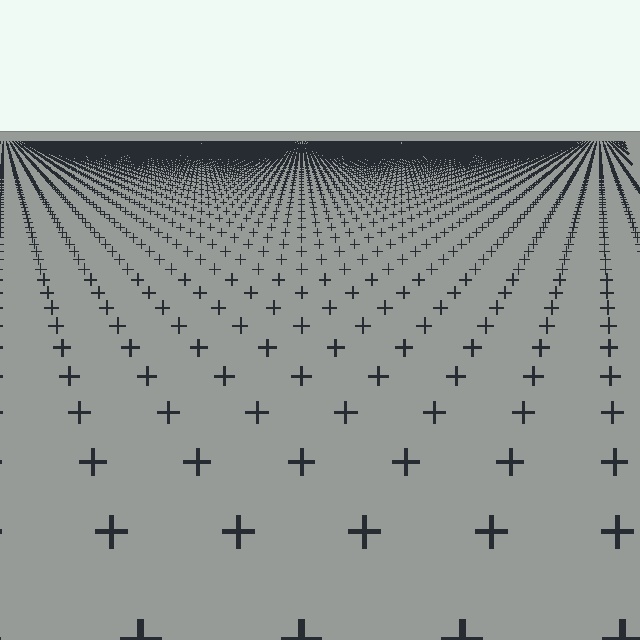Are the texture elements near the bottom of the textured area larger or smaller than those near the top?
Larger. Near the bottom, elements are closer to the viewer and appear at a bigger on-screen size.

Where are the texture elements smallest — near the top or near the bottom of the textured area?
Near the top.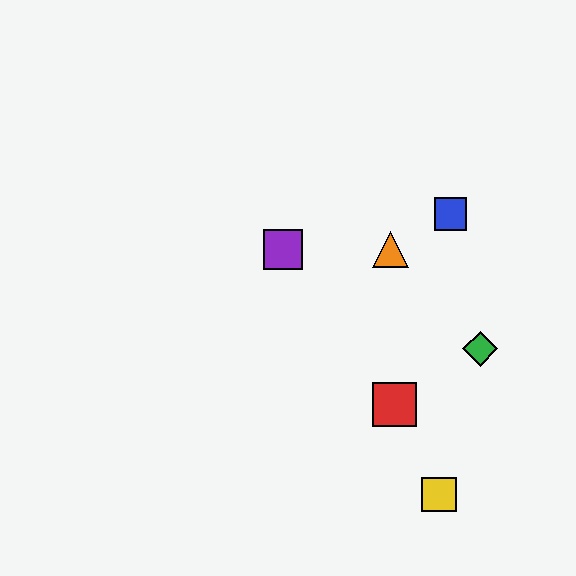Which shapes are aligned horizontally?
The purple square, the orange triangle are aligned horizontally.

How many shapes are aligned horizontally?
2 shapes (the purple square, the orange triangle) are aligned horizontally.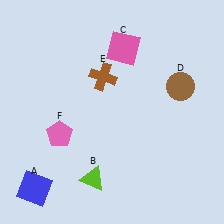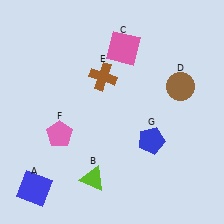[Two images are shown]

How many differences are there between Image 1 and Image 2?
There is 1 difference between the two images.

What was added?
A blue pentagon (G) was added in Image 2.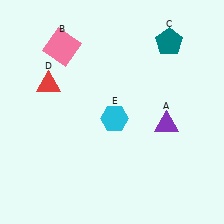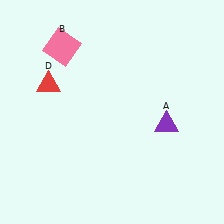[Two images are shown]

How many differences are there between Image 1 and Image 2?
There are 2 differences between the two images.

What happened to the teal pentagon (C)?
The teal pentagon (C) was removed in Image 2. It was in the top-right area of Image 1.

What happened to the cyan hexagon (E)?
The cyan hexagon (E) was removed in Image 2. It was in the bottom-right area of Image 1.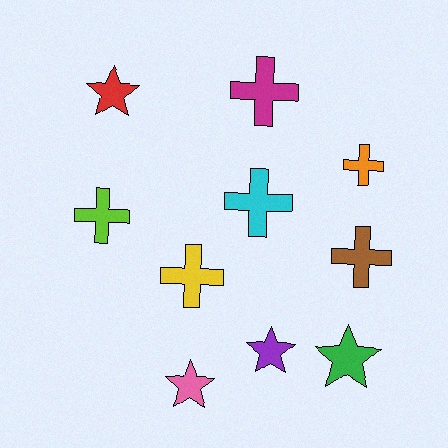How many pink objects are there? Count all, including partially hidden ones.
There is 1 pink object.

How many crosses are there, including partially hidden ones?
There are 6 crosses.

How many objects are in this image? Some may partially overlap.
There are 10 objects.